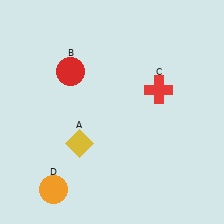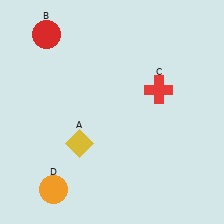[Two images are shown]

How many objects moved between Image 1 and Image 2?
1 object moved between the two images.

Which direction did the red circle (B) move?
The red circle (B) moved up.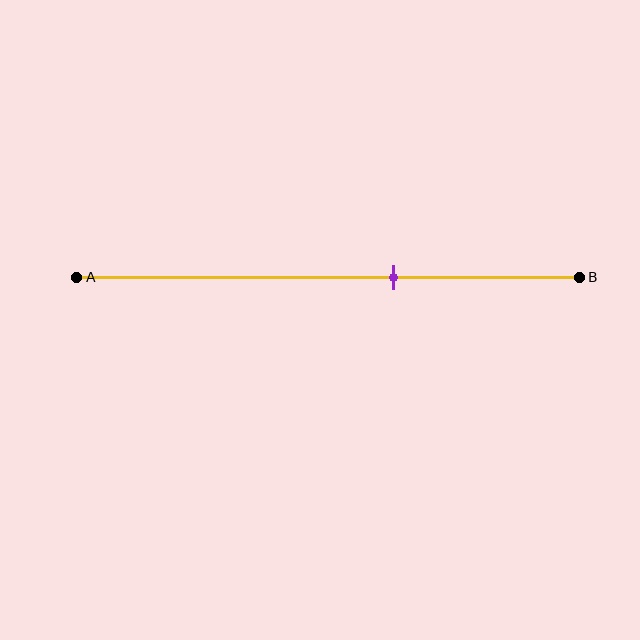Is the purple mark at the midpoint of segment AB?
No, the mark is at about 65% from A, not at the 50% midpoint.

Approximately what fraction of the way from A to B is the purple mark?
The purple mark is approximately 65% of the way from A to B.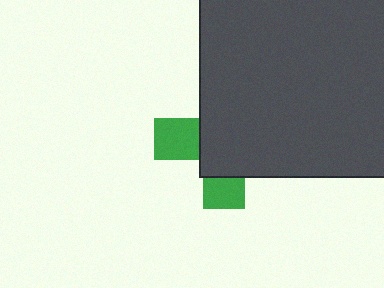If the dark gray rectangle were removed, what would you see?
You would see the complete green cross.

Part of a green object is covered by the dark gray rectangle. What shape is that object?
It is a cross.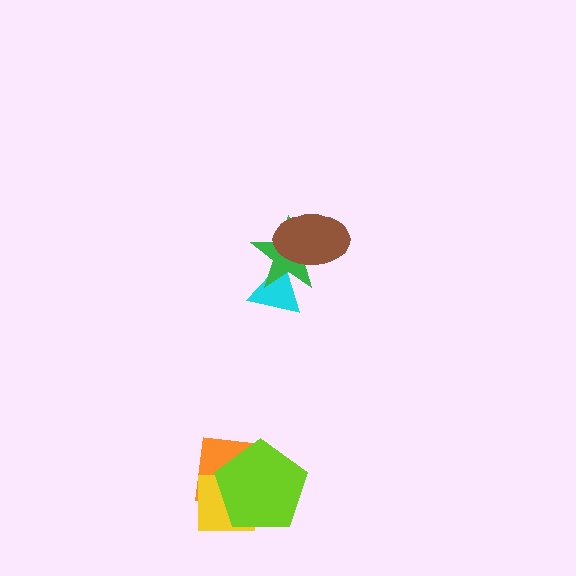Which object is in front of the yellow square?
The lime pentagon is in front of the yellow square.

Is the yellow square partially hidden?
Yes, it is partially covered by another shape.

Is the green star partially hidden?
Yes, it is partially covered by another shape.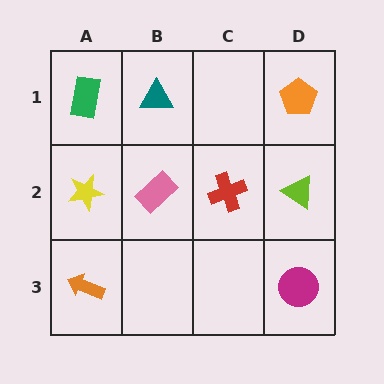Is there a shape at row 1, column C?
No, that cell is empty.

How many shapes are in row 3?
2 shapes.